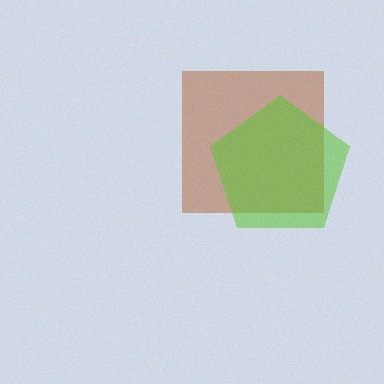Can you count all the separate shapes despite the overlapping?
Yes, there are 2 separate shapes.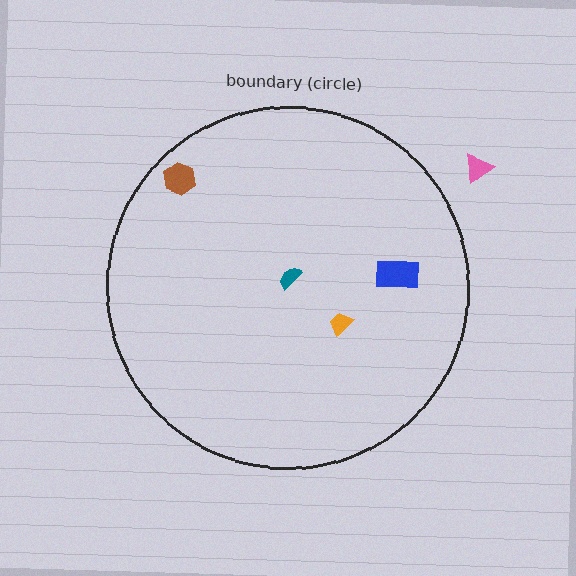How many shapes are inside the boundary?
4 inside, 1 outside.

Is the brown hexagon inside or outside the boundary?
Inside.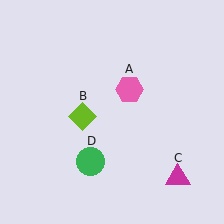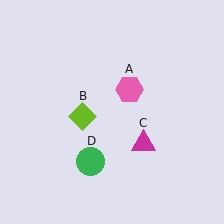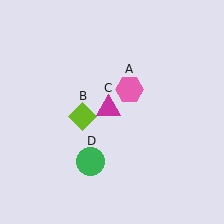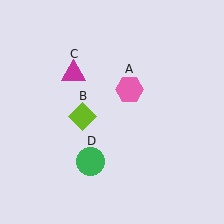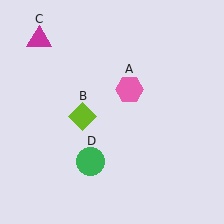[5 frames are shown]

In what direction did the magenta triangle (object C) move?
The magenta triangle (object C) moved up and to the left.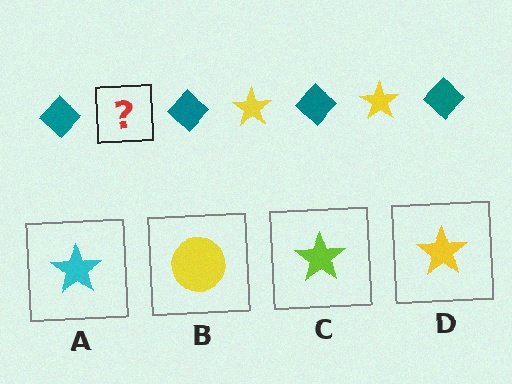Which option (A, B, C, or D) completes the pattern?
D.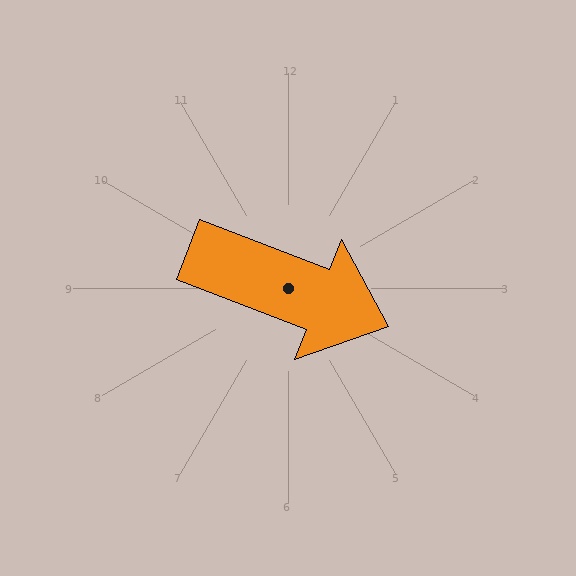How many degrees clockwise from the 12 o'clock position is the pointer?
Approximately 111 degrees.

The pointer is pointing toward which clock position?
Roughly 4 o'clock.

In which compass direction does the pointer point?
East.